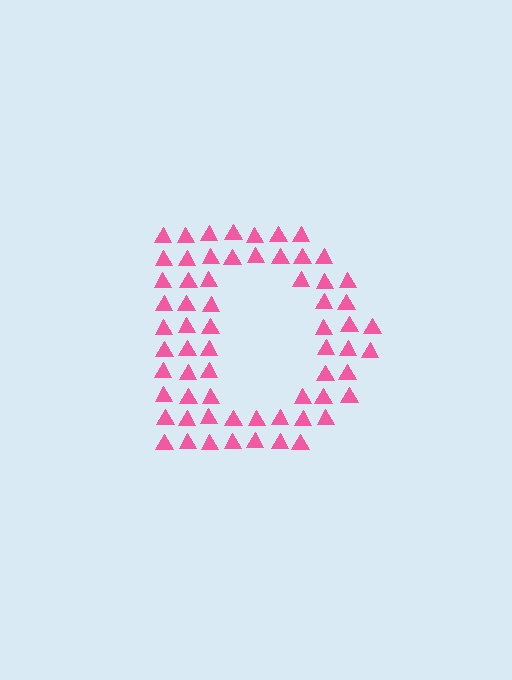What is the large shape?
The large shape is the letter D.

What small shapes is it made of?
It is made of small triangles.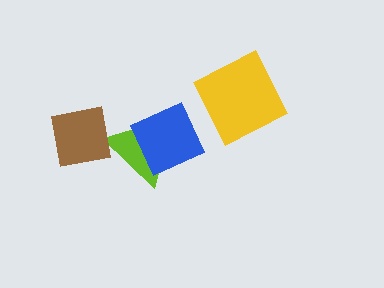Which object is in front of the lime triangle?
The blue square is in front of the lime triangle.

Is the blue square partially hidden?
No, no other shape covers it.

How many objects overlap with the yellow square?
0 objects overlap with the yellow square.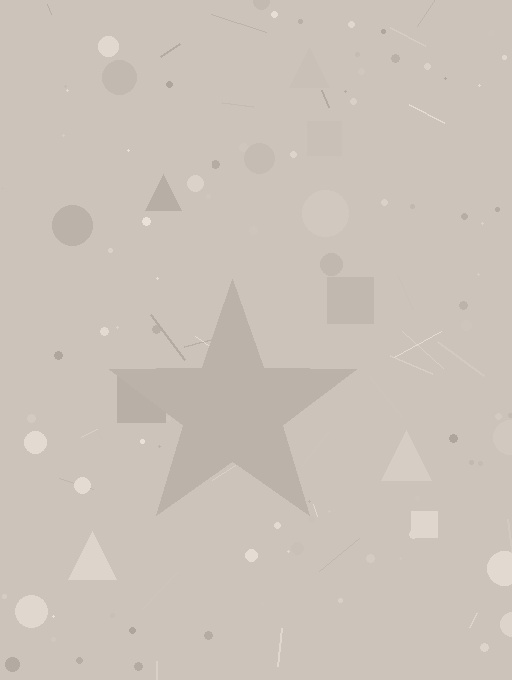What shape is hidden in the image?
A star is hidden in the image.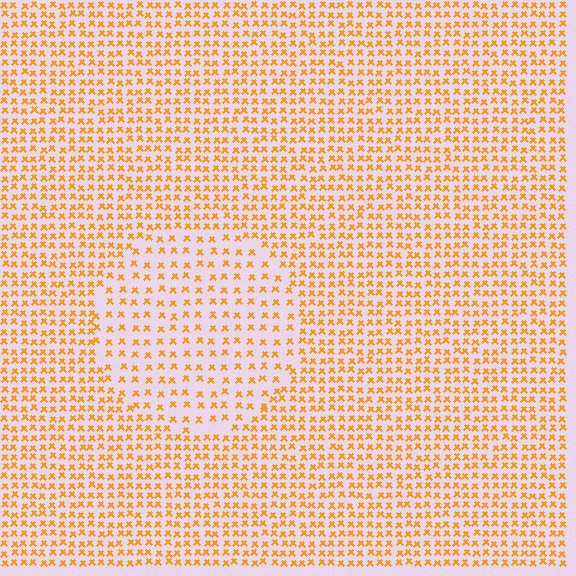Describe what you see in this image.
The image contains small orange elements arranged at two different densities. A circle-shaped region is visible where the elements are less densely packed than the surrounding area.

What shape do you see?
I see a circle.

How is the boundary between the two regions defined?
The boundary is defined by a change in element density (approximately 1.8x ratio). All elements are the same color, size, and shape.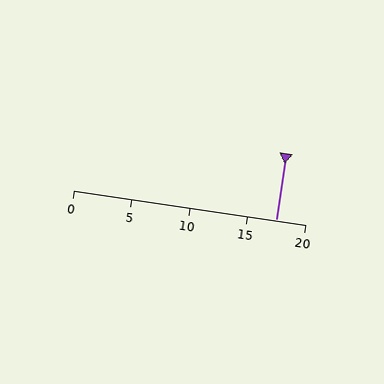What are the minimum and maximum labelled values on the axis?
The axis runs from 0 to 20.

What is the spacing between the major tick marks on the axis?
The major ticks are spaced 5 apart.